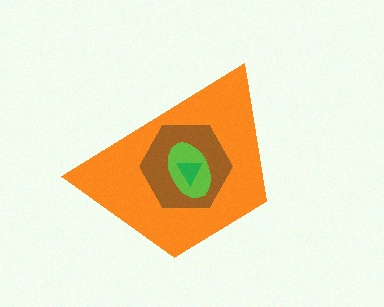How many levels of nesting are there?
4.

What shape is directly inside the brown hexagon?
The lime ellipse.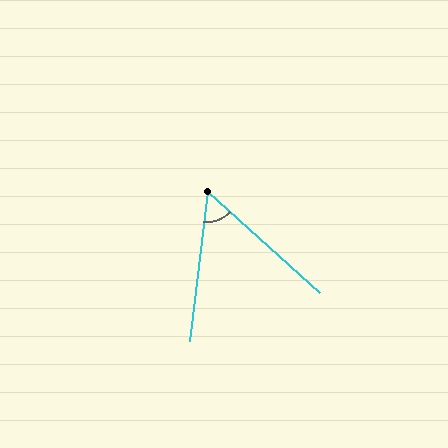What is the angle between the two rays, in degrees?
Approximately 55 degrees.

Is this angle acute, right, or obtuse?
It is acute.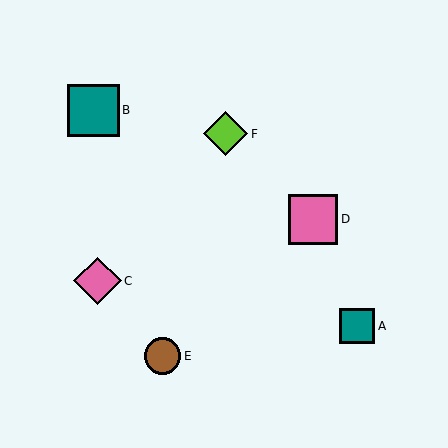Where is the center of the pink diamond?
The center of the pink diamond is at (97, 281).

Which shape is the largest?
The teal square (labeled B) is the largest.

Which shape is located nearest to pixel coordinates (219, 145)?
The lime diamond (labeled F) at (225, 134) is nearest to that location.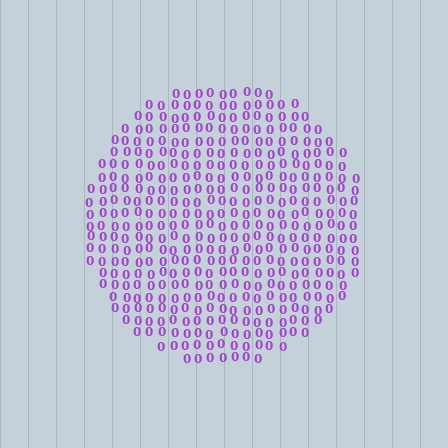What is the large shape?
The large shape is a circle.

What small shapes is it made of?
It is made of small digit 0's.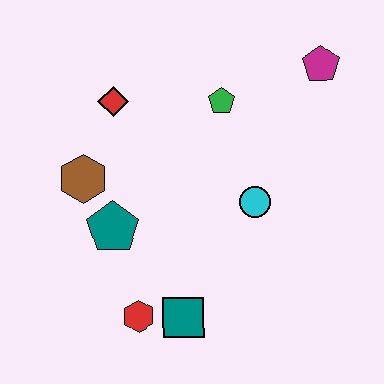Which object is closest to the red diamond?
The brown hexagon is closest to the red diamond.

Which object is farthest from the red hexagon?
The magenta pentagon is farthest from the red hexagon.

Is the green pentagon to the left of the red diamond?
No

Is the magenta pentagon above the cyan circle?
Yes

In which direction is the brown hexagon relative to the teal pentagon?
The brown hexagon is above the teal pentagon.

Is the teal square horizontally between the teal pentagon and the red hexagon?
No